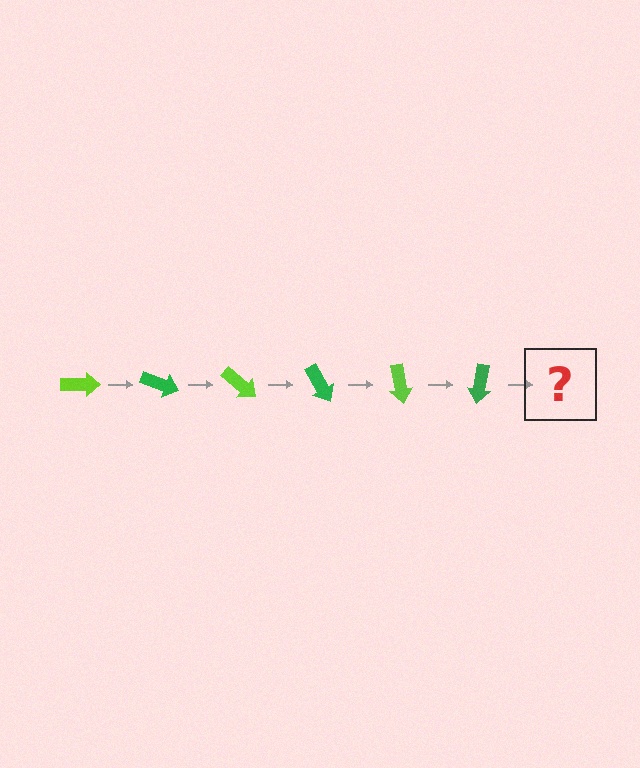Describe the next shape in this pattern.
It should be a lime arrow, rotated 120 degrees from the start.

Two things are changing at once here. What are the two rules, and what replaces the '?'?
The two rules are that it rotates 20 degrees each step and the color cycles through lime and green. The '?' should be a lime arrow, rotated 120 degrees from the start.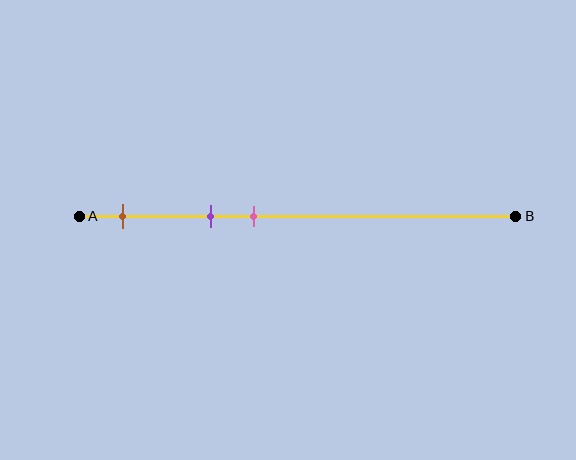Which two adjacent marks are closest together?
The purple and pink marks are the closest adjacent pair.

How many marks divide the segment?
There are 3 marks dividing the segment.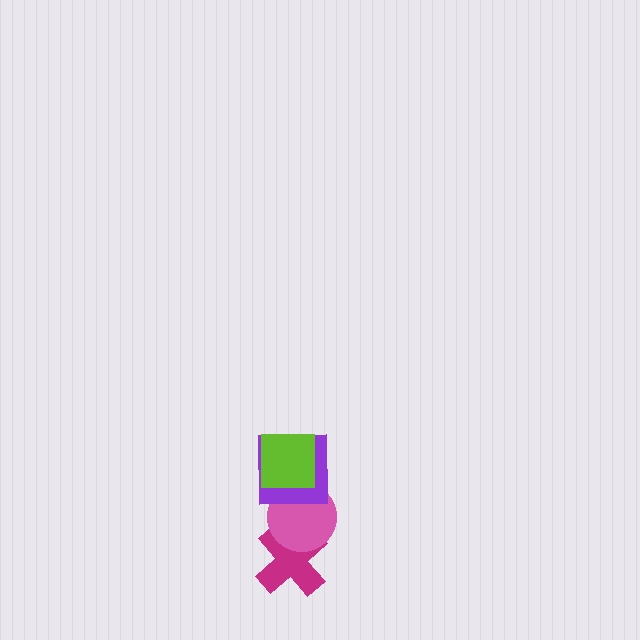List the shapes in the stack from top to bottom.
From top to bottom: the lime square, the purple square, the pink circle, the magenta cross.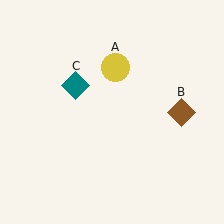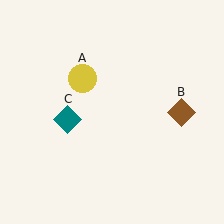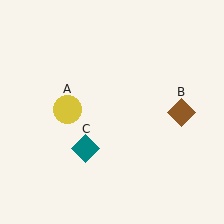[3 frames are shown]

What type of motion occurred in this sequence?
The yellow circle (object A), teal diamond (object C) rotated counterclockwise around the center of the scene.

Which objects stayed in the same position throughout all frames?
Brown diamond (object B) remained stationary.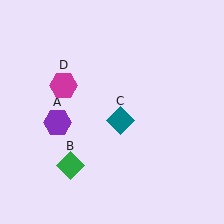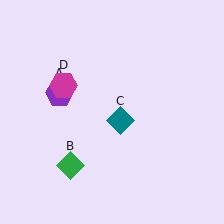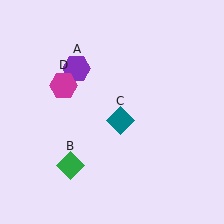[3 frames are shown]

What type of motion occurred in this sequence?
The purple hexagon (object A) rotated clockwise around the center of the scene.